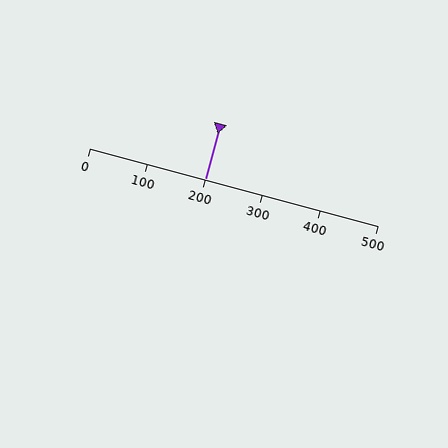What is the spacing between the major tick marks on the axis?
The major ticks are spaced 100 apart.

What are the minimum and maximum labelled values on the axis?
The axis runs from 0 to 500.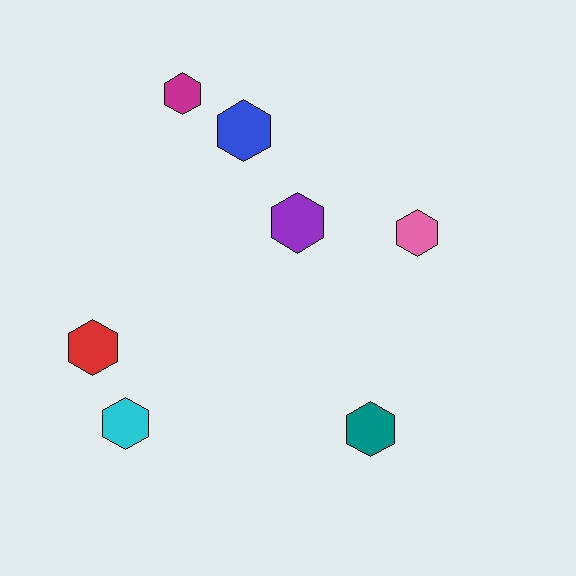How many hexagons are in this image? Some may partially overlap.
There are 7 hexagons.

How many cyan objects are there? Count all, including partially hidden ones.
There is 1 cyan object.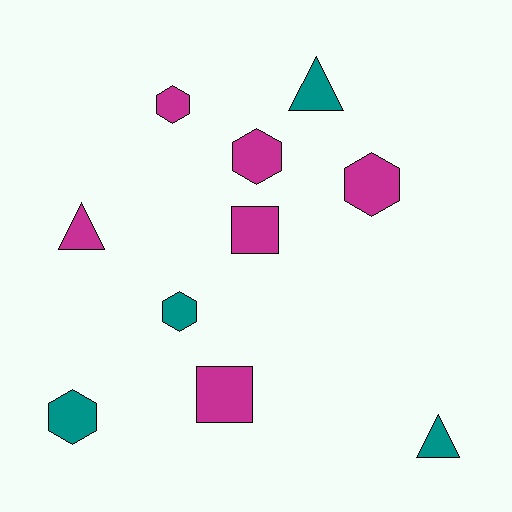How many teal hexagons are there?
There are 2 teal hexagons.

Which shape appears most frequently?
Hexagon, with 5 objects.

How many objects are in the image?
There are 10 objects.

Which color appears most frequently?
Magenta, with 6 objects.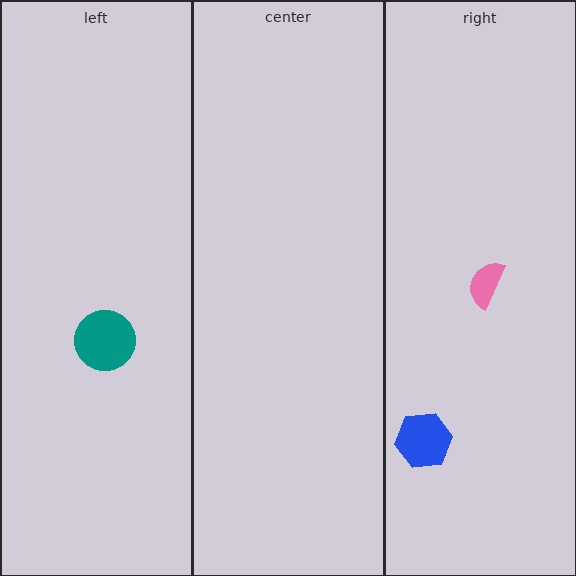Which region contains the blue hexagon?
The right region.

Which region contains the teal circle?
The left region.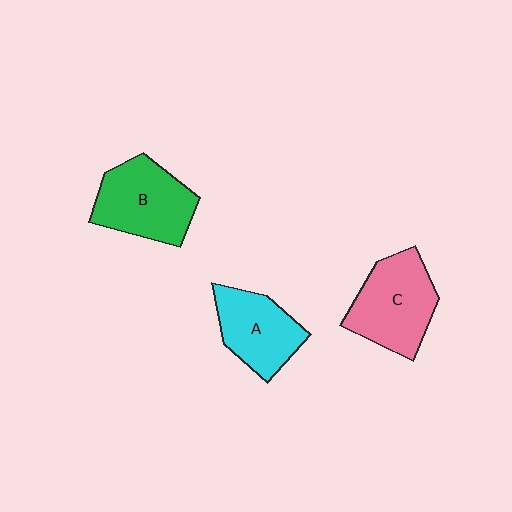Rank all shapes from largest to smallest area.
From largest to smallest: C (pink), B (green), A (cyan).